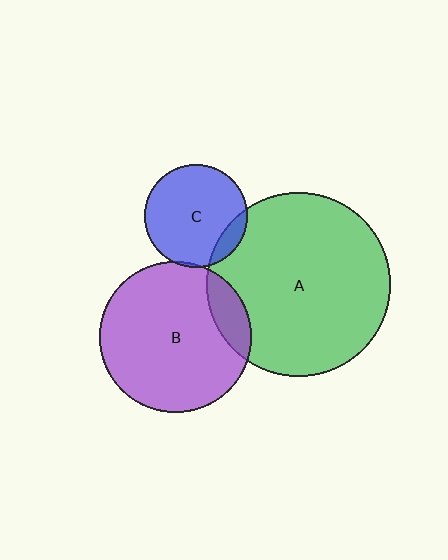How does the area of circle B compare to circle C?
Approximately 2.2 times.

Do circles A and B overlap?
Yes.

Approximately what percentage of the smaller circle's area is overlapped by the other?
Approximately 15%.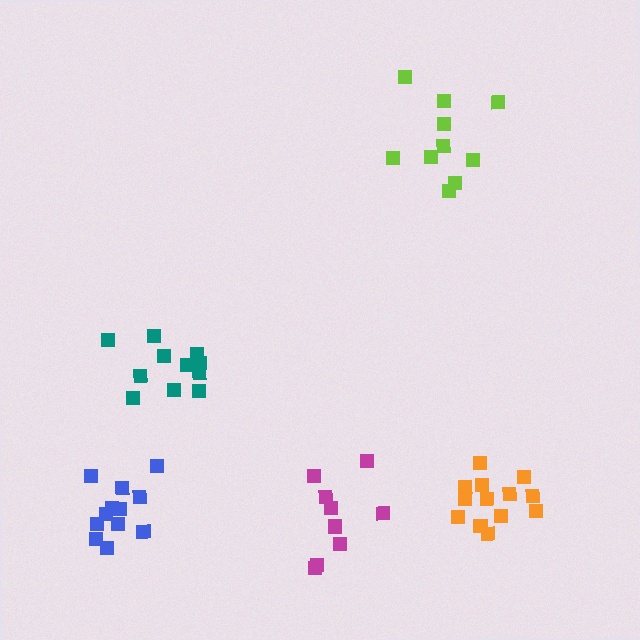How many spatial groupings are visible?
There are 5 spatial groupings.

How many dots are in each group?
Group 1: 11 dots, Group 2: 10 dots, Group 3: 9 dots, Group 4: 13 dots, Group 5: 12 dots (55 total).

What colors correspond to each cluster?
The clusters are colored: teal, lime, magenta, orange, blue.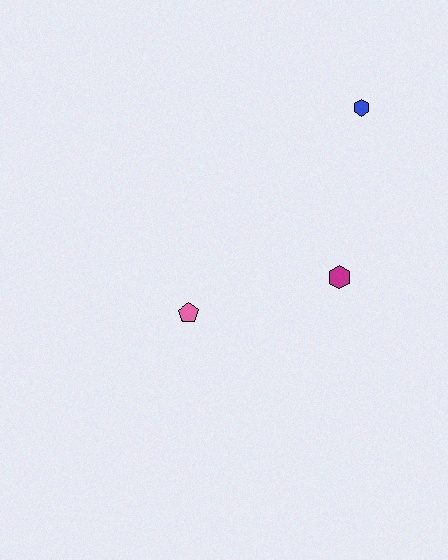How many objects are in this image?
There are 3 objects.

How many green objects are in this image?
There are no green objects.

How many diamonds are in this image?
There are no diamonds.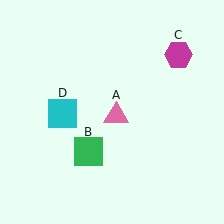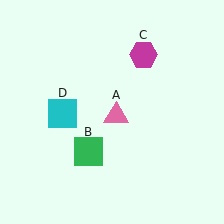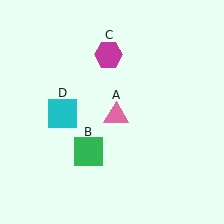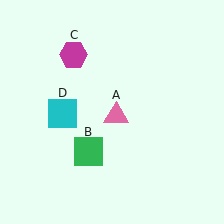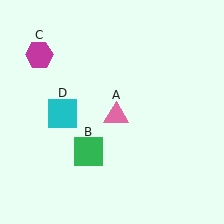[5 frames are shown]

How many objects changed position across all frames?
1 object changed position: magenta hexagon (object C).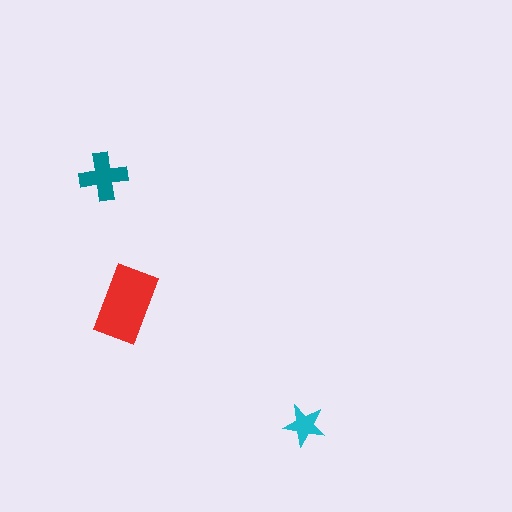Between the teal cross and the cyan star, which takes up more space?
The teal cross.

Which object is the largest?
The red rectangle.